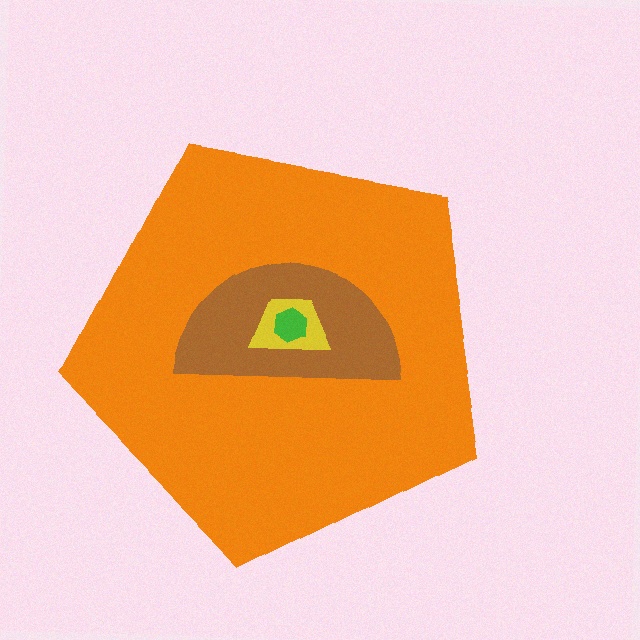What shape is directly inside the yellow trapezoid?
The green hexagon.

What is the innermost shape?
The green hexagon.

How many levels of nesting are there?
4.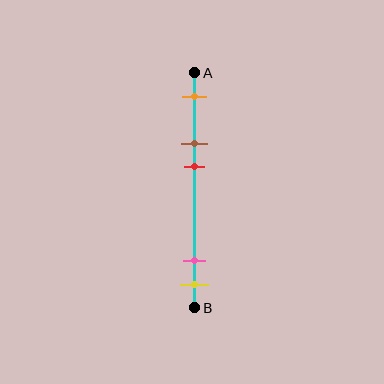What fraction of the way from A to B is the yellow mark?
The yellow mark is approximately 90% (0.9) of the way from A to B.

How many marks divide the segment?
There are 5 marks dividing the segment.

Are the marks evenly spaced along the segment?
No, the marks are not evenly spaced.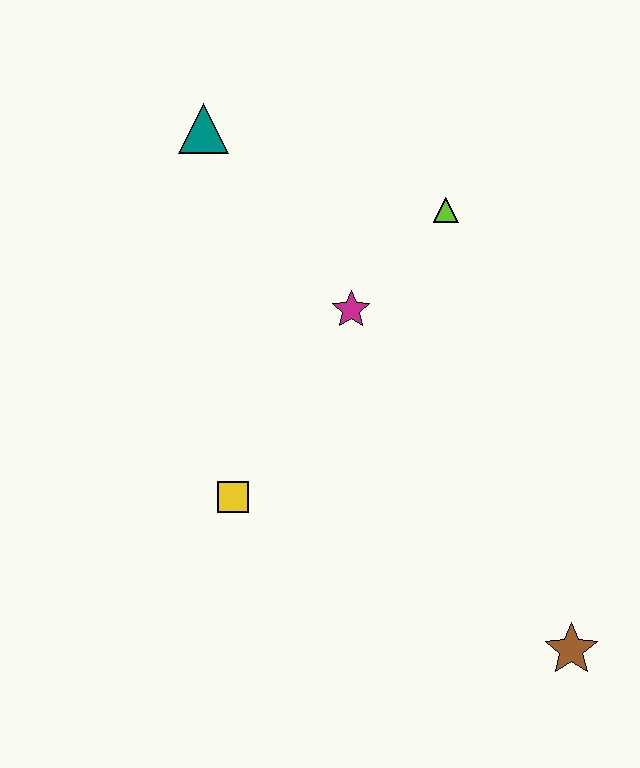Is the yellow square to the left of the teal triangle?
No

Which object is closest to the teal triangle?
The magenta star is closest to the teal triangle.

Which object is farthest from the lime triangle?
The brown star is farthest from the lime triangle.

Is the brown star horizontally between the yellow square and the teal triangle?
No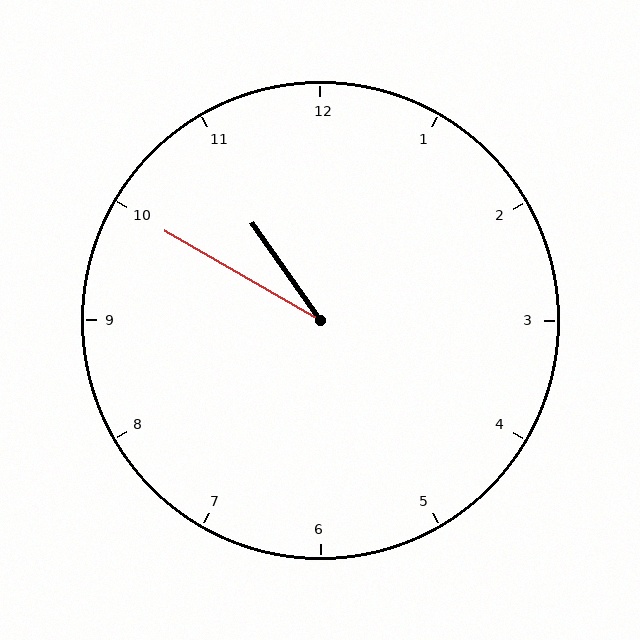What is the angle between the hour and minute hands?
Approximately 25 degrees.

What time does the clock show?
10:50.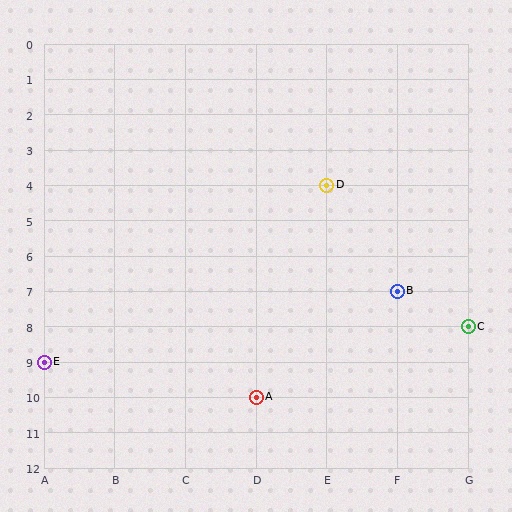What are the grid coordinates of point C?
Point C is at grid coordinates (G, 8).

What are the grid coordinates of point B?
Point B is at grid coordinates (F, 7).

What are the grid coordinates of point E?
Point E is at grid coordinates (A, 9).